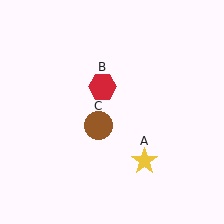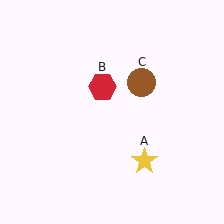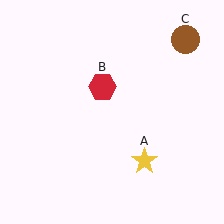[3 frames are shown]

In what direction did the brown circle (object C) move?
The brown circle (object C) moved up and to the right.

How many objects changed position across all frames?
1 object changed position: brown circle (object C).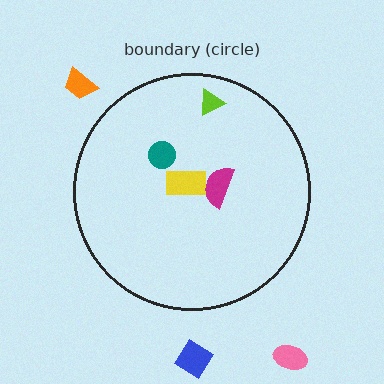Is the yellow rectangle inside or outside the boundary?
Inside.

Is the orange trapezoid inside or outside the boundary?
Outside.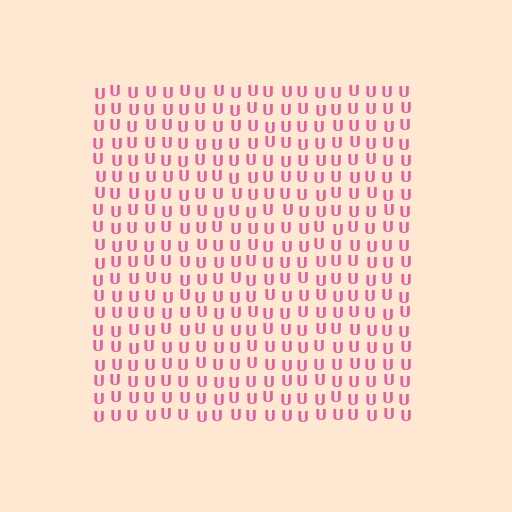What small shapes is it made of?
It is made of small letter U's.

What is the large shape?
The large shape is a square.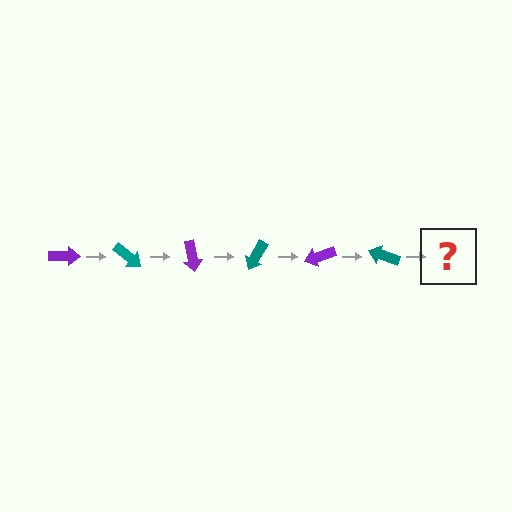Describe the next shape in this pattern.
It should be a purple arrow, rotated 240 degrees from the start.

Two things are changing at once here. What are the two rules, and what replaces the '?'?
The two rules are that it rotates 40 degrees each step and the color cycles through purple and teal. The '?' should be a purple arrow, rotated 240 degrees from the start.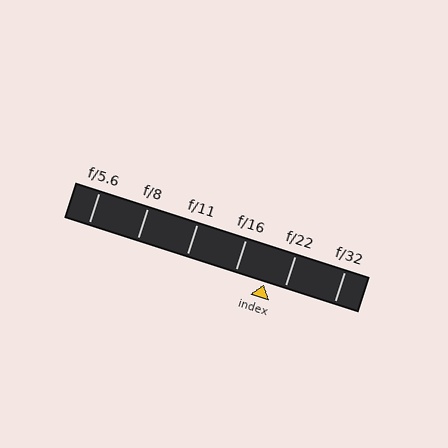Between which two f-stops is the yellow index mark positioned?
The index mark is between f/16 and f/22.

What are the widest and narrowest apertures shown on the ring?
The widest aperture shown is f/5.6 and the narrowest is f/32.